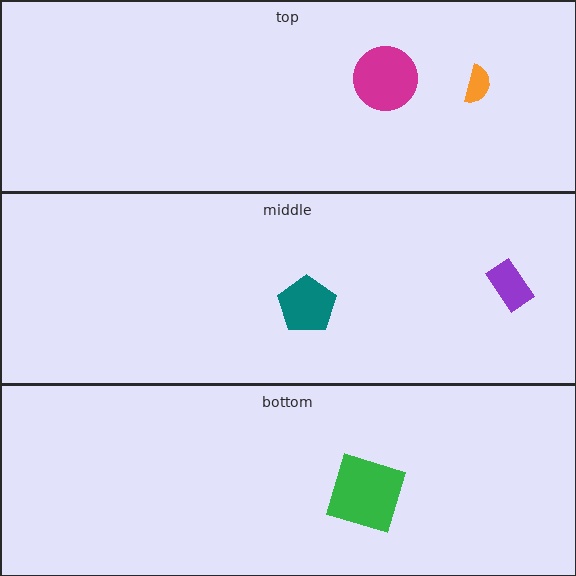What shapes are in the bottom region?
The green square.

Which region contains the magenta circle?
The top region.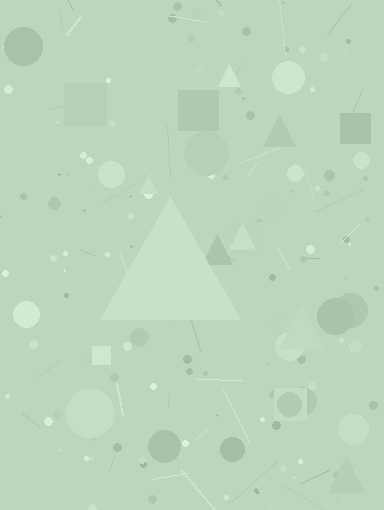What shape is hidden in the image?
A triangle is hidden in the image.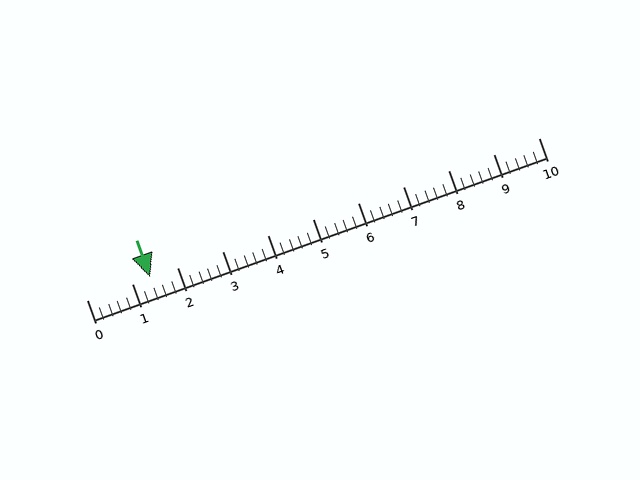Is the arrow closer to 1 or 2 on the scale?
The arrow is closer to 1.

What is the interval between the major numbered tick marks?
The major tick marks are spaced 1 units apart.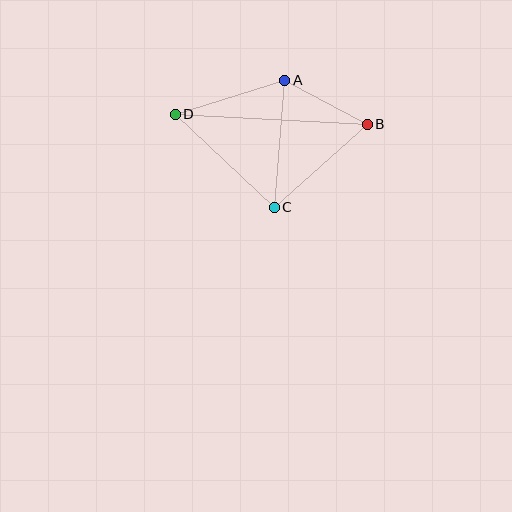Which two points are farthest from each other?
Points B and D are farthest from each other.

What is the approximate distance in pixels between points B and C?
The distance between B and C is approximately 125 pixels.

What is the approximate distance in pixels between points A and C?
The distance between A and C is approximately 127 pixels.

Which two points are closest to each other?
Points A and B are closest to each other.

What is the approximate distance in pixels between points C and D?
The distance between C and D is approximately 136 pixels.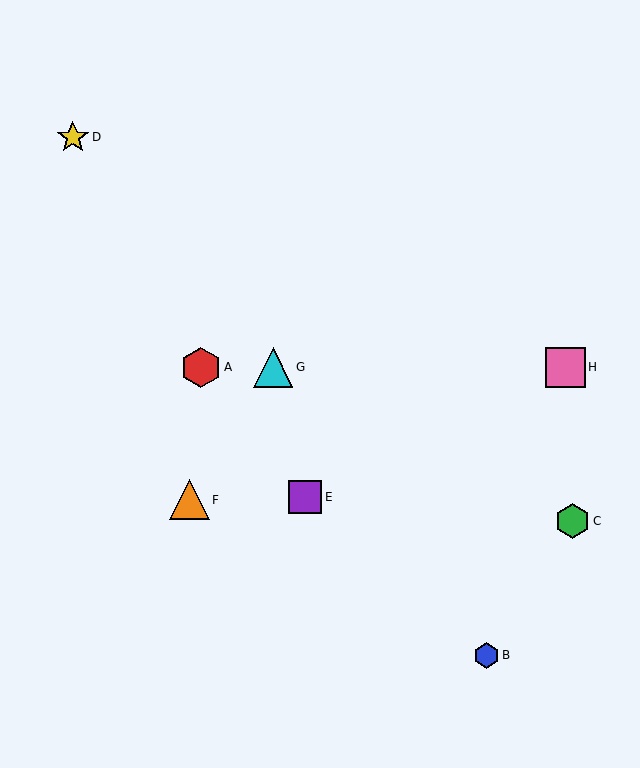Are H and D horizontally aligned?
No, H is at y≈367 and D is at y≈137.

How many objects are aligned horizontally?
3 objects (A, G, H) are aligned horizontally.